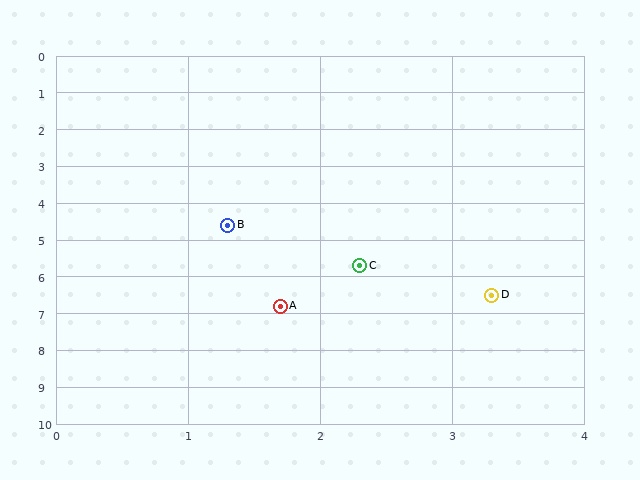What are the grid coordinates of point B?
Point B is at approximately (1.3, 4.6).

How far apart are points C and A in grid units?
Points C and A are about 1.3 grid units apart.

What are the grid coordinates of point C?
Point C is at approximately (2.3, 5.7).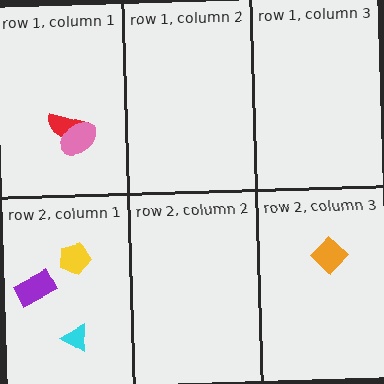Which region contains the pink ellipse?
The row 1, column 1 region.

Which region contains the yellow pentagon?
The row 2, column 1 region.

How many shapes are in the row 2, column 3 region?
1.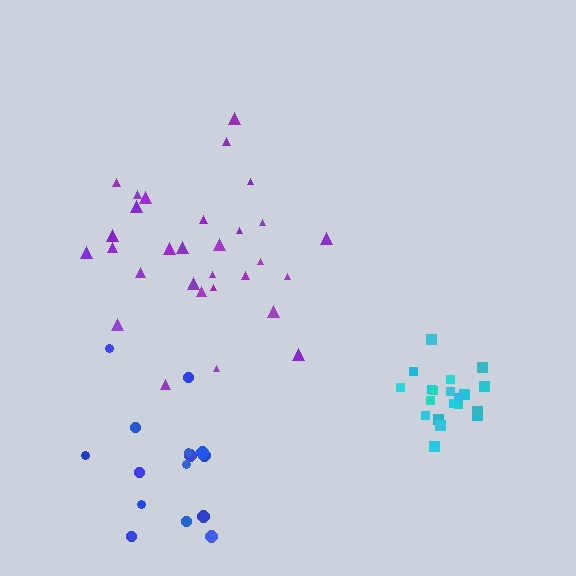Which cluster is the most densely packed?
Cyan.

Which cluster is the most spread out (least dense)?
Blue.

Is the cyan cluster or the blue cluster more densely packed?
Cyan.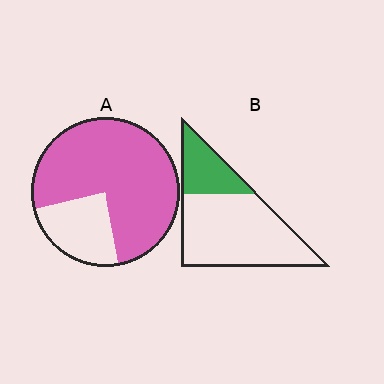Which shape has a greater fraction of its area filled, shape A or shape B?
Shape A.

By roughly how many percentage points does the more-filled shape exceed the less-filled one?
By roughly 50 percentage points (A over B).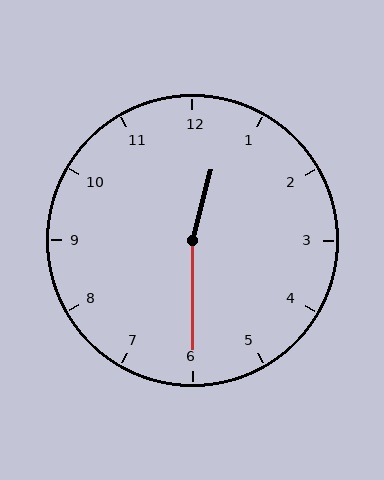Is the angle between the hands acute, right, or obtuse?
It is obtuse.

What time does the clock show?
12:30.